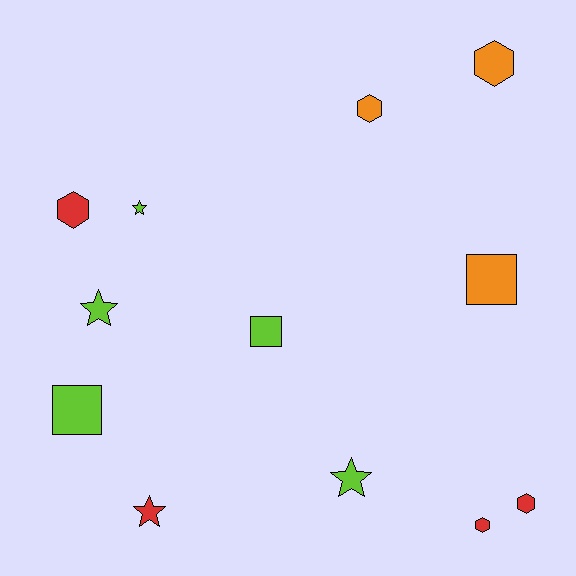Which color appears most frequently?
Lime, with 5 objects.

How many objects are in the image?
There are 12 objects.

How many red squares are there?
There are no red squares.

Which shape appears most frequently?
Hexagon, with 5 objects.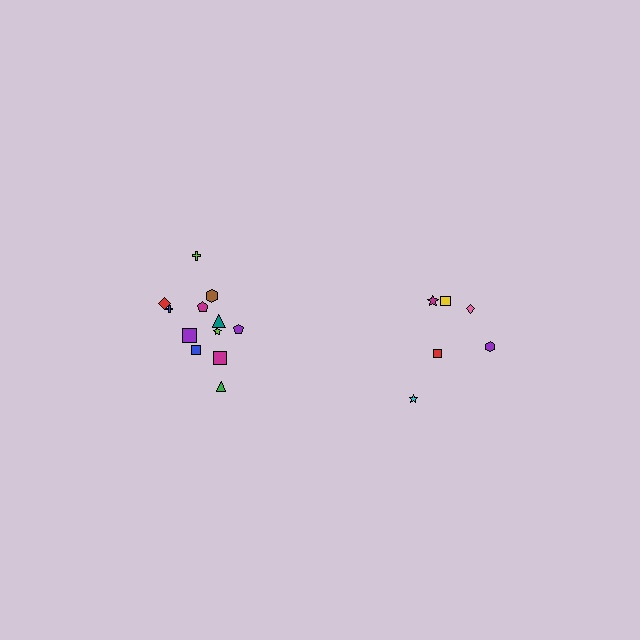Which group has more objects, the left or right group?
The left group.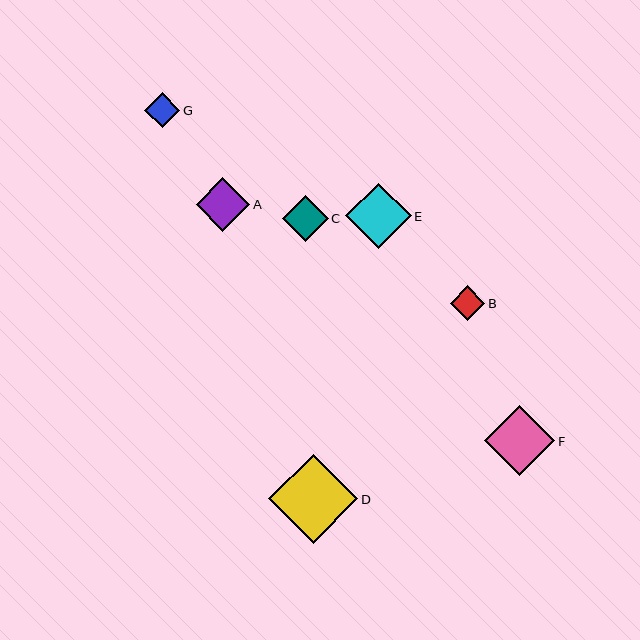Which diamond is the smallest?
Diamond B is the smallest with a size of approximately 34 pixels.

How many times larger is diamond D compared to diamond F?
Diamond D is approximately 1.3 times the size of diamond F.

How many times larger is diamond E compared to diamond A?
Diamond E is approximately 1.2 times the size of diamond A.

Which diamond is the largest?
Diamond D is the largest with a size of approximately 89 pixels.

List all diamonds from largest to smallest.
From largest to smallest: D, F, E, A, C, G, B.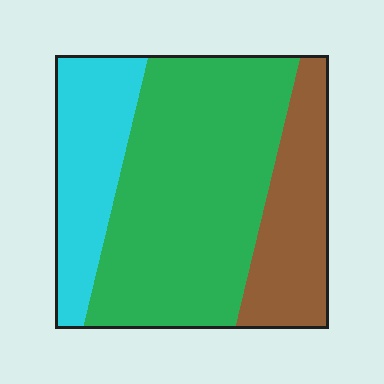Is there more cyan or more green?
Green.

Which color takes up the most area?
Green, at roughly 55%.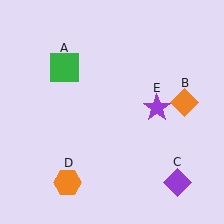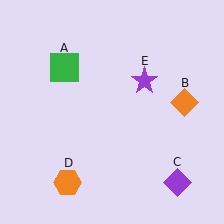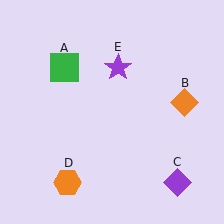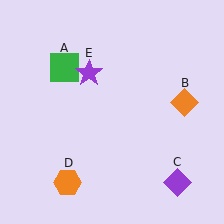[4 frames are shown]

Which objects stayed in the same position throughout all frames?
Green square (object A) and orange diamond (object B) and purple diamond (object C) and orange hexagon (object D) remained stationary.